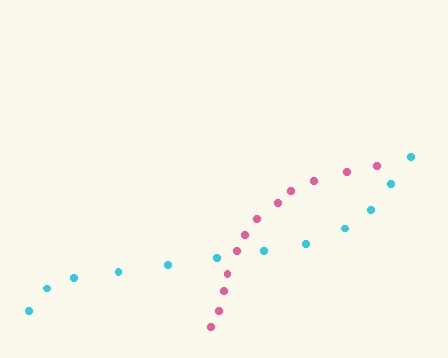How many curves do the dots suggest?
There are 2 distinct paths.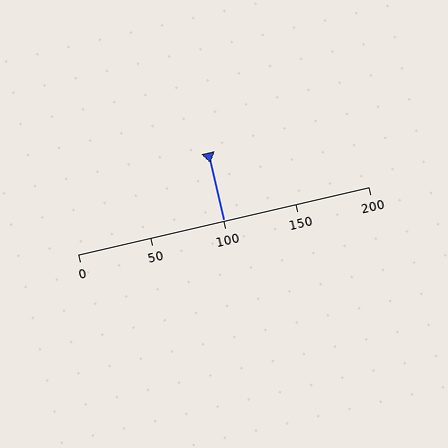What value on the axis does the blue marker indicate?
The marker indicates approximately 100.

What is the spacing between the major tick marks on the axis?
The major ticks are spaced 50 apart.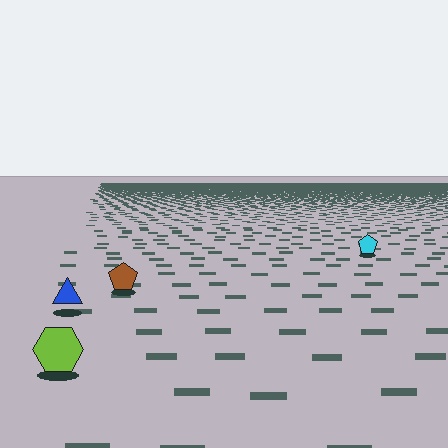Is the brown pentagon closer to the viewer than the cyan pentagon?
Yes. The brown pentagon is closer — you can tell from the texture gradient: the ground texture is coarser near it.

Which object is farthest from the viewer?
The cyan pentagon is farthest from the viewer. It appears smaller and the ground texture around it is denser.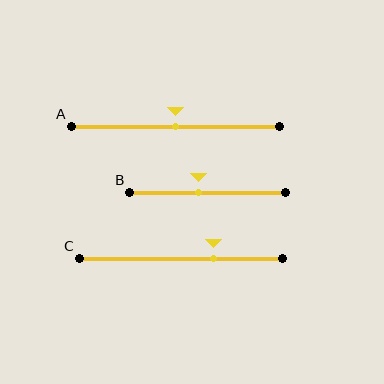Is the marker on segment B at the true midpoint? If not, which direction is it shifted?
No, the marker on segment B is shifted to the left by about 6% of the segment length.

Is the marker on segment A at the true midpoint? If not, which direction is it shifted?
Yes, the marker on segment A is at the true midpoint.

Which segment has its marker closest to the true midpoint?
Segment A has its marker closest to the true midpoint.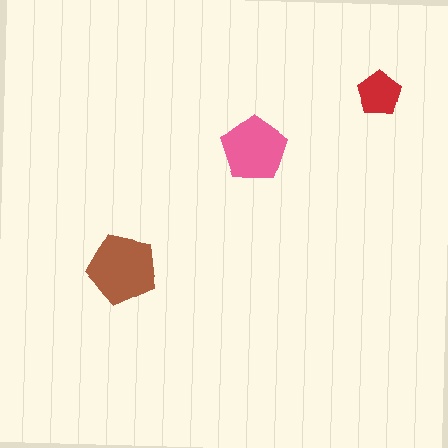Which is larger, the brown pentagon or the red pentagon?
The brown one.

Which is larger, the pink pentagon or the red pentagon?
The pink one.